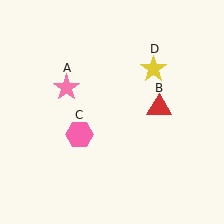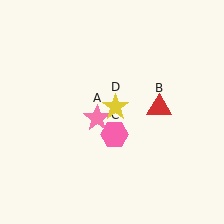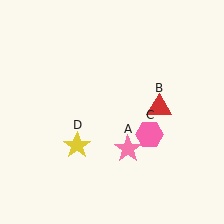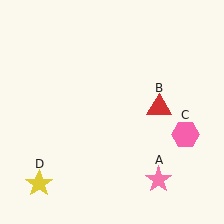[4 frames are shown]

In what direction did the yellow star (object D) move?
The yellow star (object D) moved down and to the left.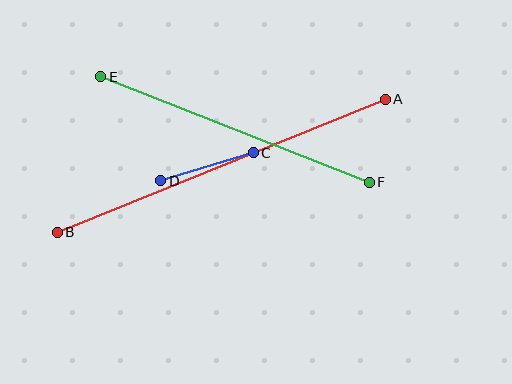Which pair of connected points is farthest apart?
Points A and B are farthest apart.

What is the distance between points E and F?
The distance is approximately 288 pixels.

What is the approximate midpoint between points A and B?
The midpoint is at approximately (221, 166) pixels.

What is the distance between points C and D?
The distance is approximately 96 pixels.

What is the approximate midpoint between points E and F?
The midpoint is at approximately (235, 130) pixels.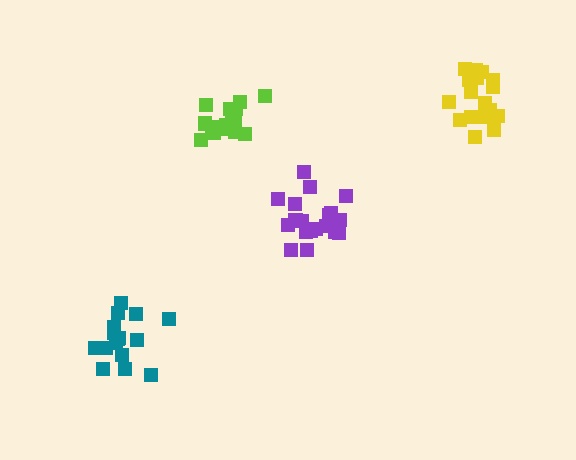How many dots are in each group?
Group 1: 18 dots, Group 2: 16 dots, Group 3: 15 dots, Group 4: 20 dots (69 total).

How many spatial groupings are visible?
There are 4 spatial groupings.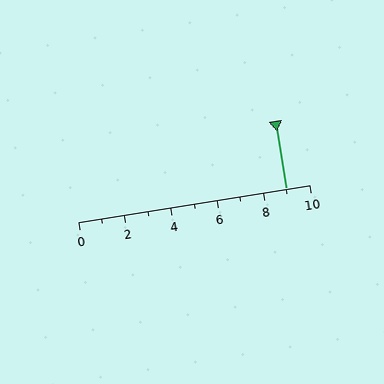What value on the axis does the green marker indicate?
The marker indicates approximately 9.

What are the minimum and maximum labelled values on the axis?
The axis runs from 0 to 10.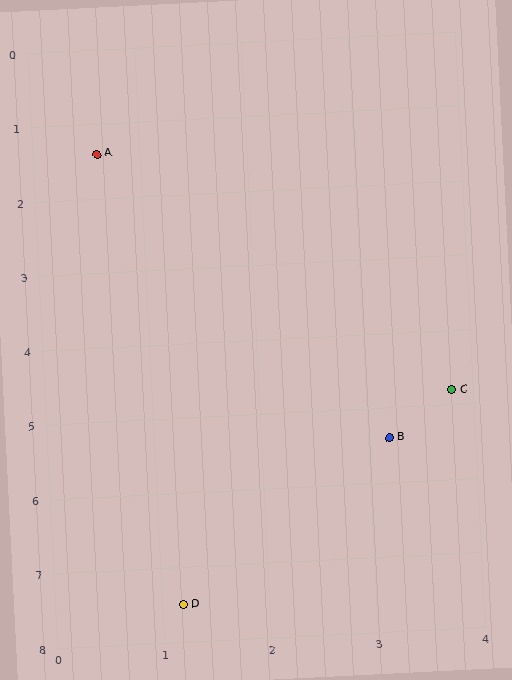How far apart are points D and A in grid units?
Points D and A are about 6.1 grid units apart.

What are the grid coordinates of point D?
Point D is at approximately (1.2, 7.5).